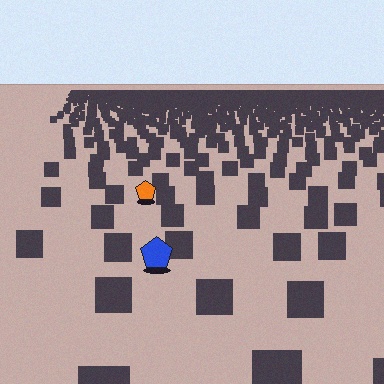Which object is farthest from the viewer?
The orange pentagon is farthest from the viewer. It appears smaller and the ground texture around it is denser.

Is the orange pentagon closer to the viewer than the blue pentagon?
No. The blue pentagon is closer — you can tell from the texture gradient: the ground texture is coarser near it.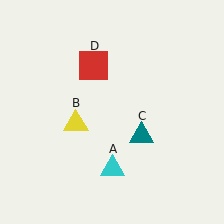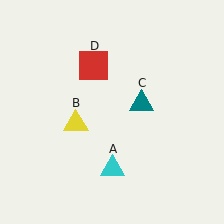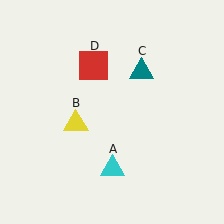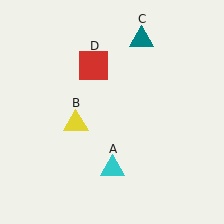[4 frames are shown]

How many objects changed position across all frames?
1 object changed position: teal triangle (object C).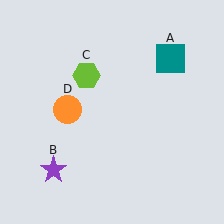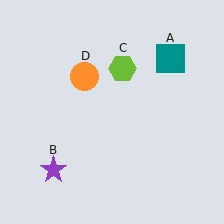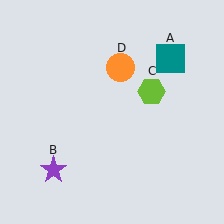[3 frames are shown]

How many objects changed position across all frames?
2 objects changed position: lime hexagon (object C), orange circle (object D).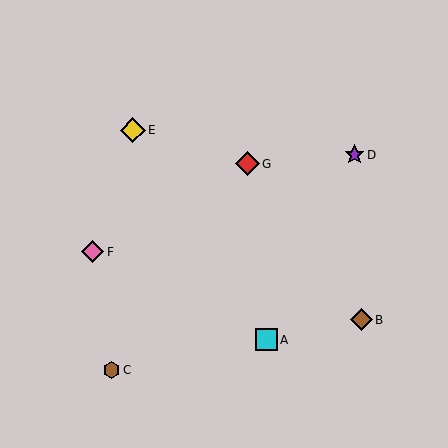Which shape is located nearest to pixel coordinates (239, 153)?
The red diamond (labeled G) at (247, 164) is nearest to that location.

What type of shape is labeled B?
Shape B is a brown diamond.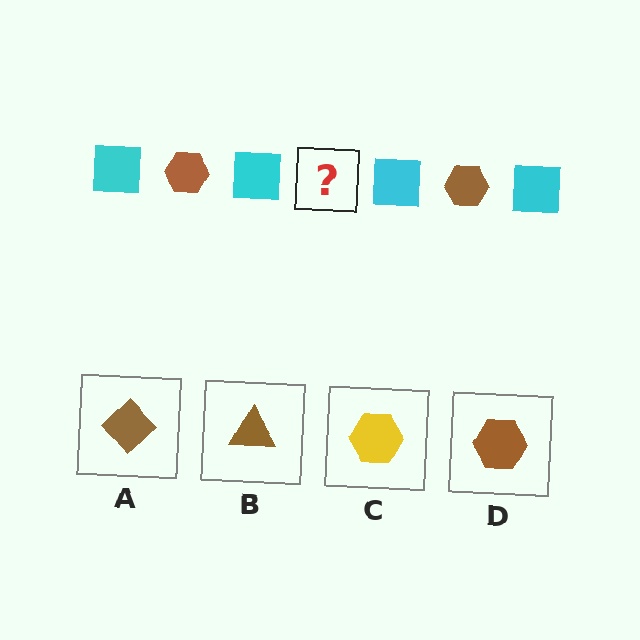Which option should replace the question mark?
Option D.